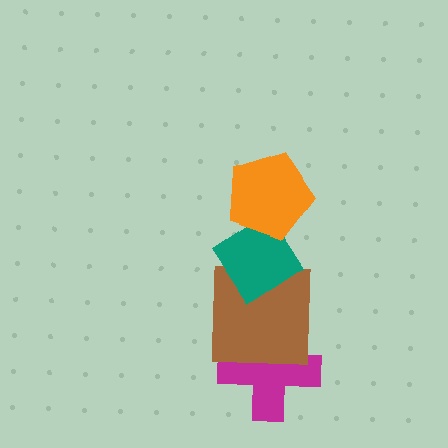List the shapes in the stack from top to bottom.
From top to bottom: the orange pentagon, the teal diamond, the brown square, the magenta cross.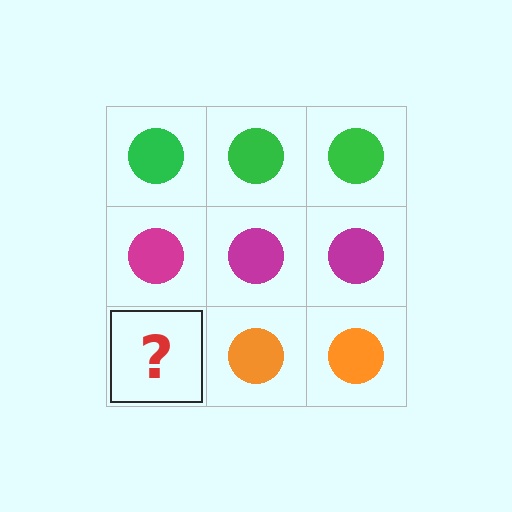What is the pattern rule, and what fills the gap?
The rule is that each row has a consistent color. The gap should be filled with an orange circle.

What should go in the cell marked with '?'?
The missing cell should contain an orange circle.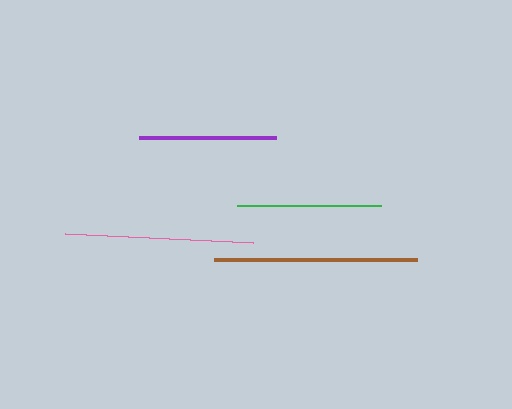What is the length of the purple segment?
The purple segment is approximately 138 pixels long.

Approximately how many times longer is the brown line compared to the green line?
The brown line is approximately 1.4 times the length of the green line.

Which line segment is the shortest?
The purple line is the shortest at approximately 138 pixels.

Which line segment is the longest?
The brown line is the longest at approximately 204 pixels.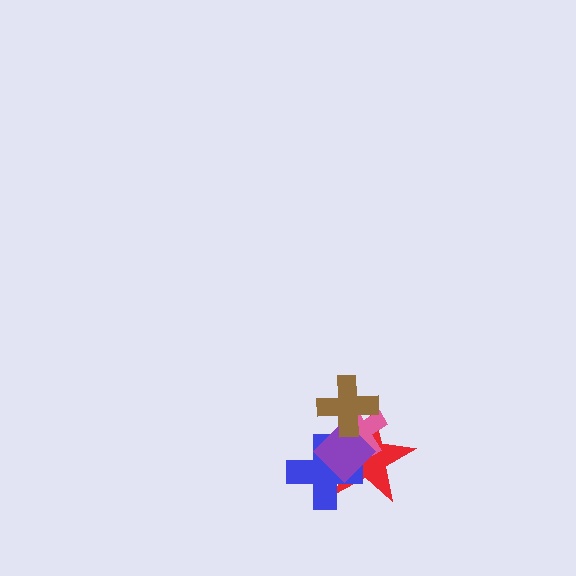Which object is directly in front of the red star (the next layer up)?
The pink cross is directly in front of the red star.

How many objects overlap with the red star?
4 objects overlap with the red star.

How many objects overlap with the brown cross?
3 objects overlap with the brown cross.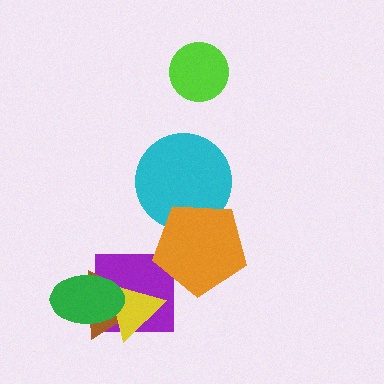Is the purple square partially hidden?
Yes, it is partially covered by another shape.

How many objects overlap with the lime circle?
0 objects overlap with the lime circle.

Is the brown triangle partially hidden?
Yes, it is partially covered by another shape.